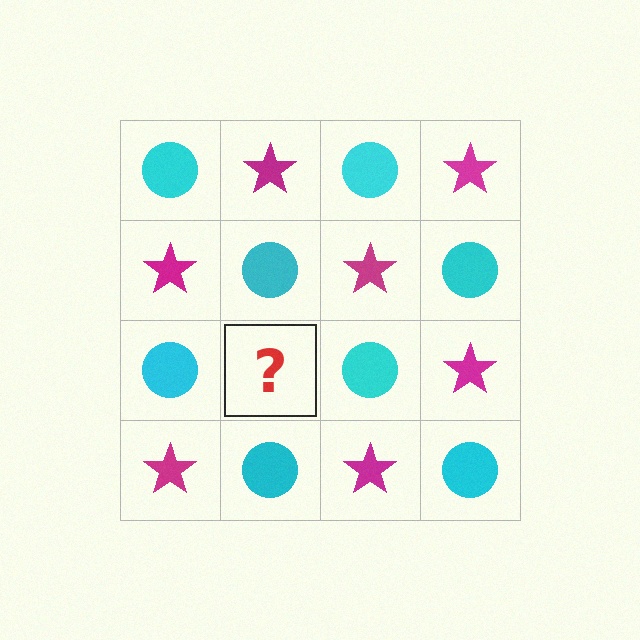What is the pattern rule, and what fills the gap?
The rule is that it alternates cyan circle and magenta star in a checkerboard pattern. The gap should be filled with a magenta star.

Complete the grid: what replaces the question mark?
The question mark should be replaced with a magenta star.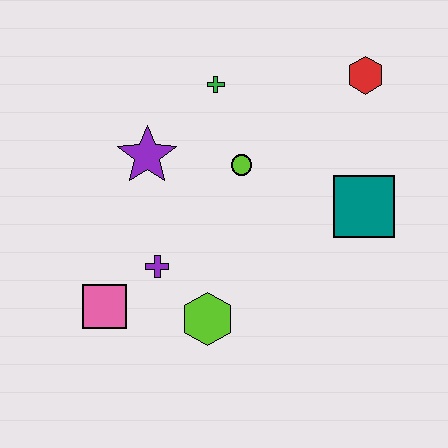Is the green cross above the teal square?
Yes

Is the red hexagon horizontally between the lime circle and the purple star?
No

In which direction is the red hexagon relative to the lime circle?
The red hexagon is to the right of the lime circle.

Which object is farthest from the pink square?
The red hexagon is farthest from the pink square.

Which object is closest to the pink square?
The purple cross is closest to the pink square.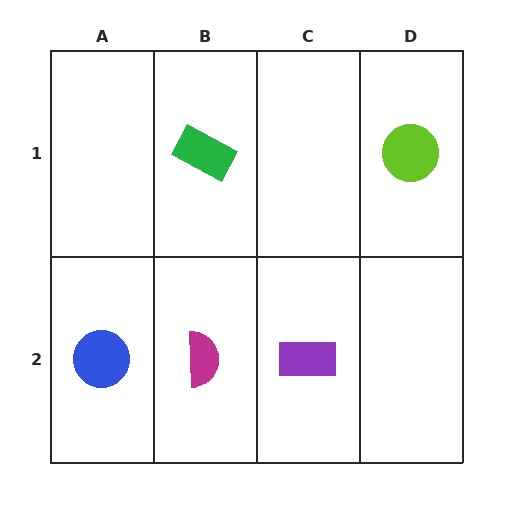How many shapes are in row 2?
3 shapes.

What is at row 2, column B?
A magenta semicircle.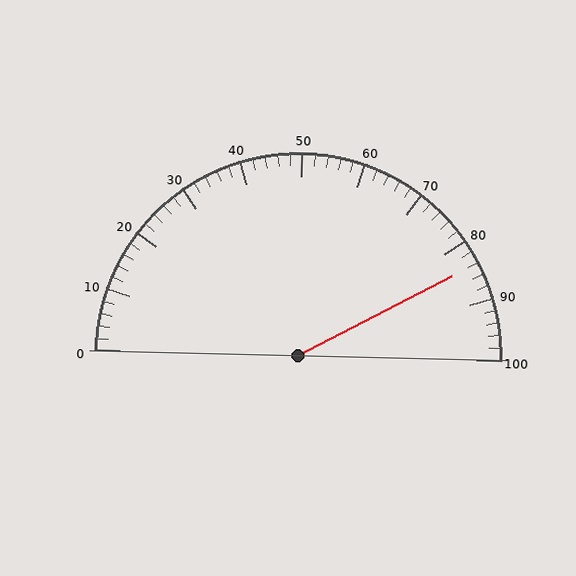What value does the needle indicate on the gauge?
The needle indicates approximately 84.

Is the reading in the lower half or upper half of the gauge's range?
The reading is in the upper half of the range (0 to 100).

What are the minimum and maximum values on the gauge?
The gauge ranges from 0 to 100.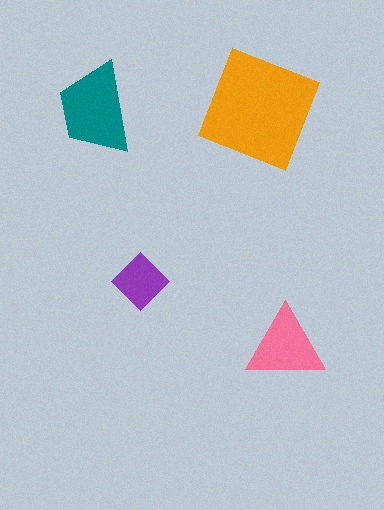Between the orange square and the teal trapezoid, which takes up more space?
The orange square.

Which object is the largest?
The orange square.